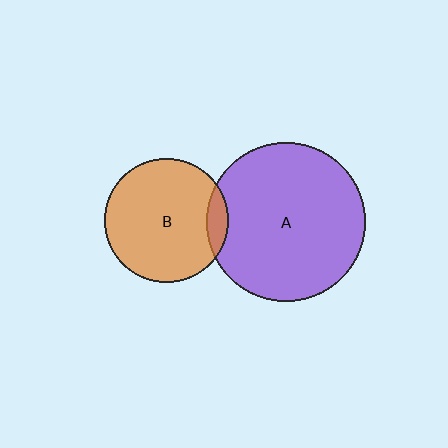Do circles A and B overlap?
Yes.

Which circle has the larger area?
Circle A (purple).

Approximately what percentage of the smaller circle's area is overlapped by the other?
Approximately 10%.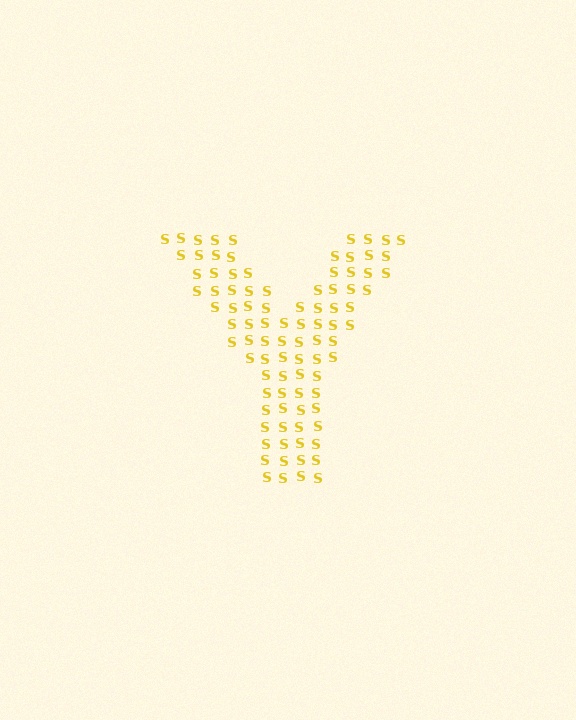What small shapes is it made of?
It is made of small letter S's.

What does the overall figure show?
The overall figure shows the letter Y.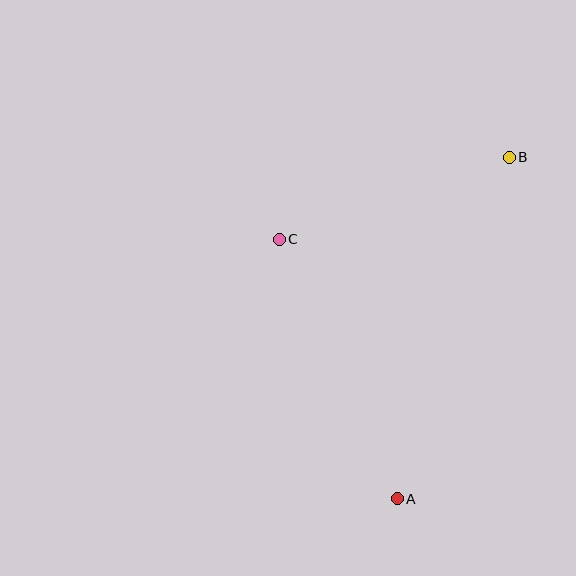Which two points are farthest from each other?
Points A and B are farthest from each other.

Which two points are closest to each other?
Points B and C are closest to each other.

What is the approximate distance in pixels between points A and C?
The distance between A and C is approximately 285 pixels.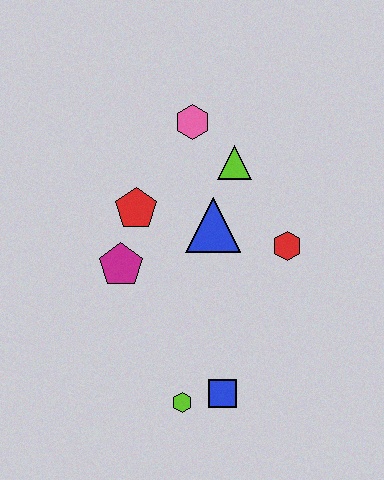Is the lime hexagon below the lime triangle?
Yes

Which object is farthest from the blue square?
The pink hexagon is farthest from the blue square.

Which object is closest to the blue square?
The lime hexagon is closest to the blue square.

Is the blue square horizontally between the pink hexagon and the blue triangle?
No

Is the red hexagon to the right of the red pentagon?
Yes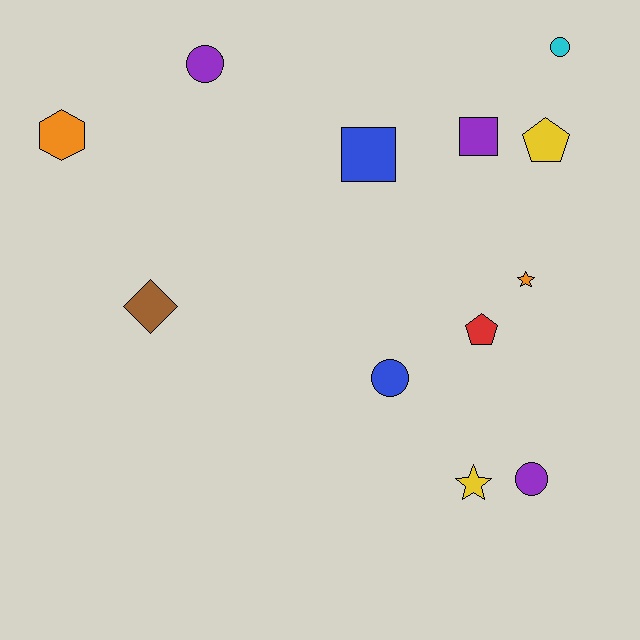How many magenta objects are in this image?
There are no magenta objects.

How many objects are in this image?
There are 12 objects.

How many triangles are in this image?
There are no triangles.